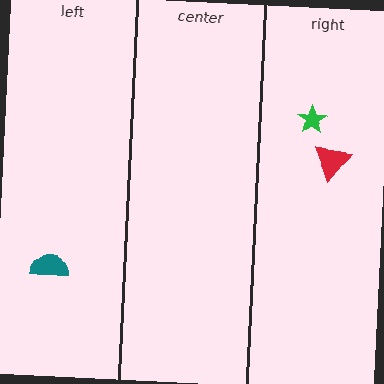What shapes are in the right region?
The green star, the red triangle.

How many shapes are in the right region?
2.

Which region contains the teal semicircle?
The left region.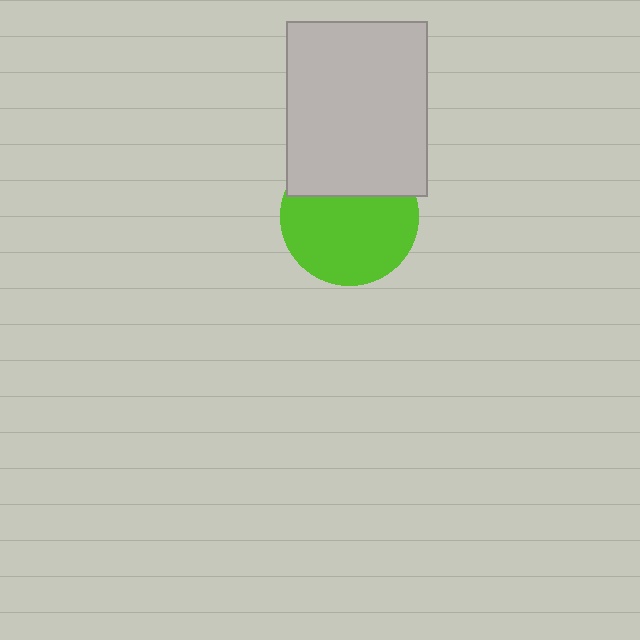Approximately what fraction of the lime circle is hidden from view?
Roughly 33% of the lime circle is hidden behind the light gray rectangle.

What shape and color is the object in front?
The object in front is a light gray rectangle.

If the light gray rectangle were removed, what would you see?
You would see the complete lime circle.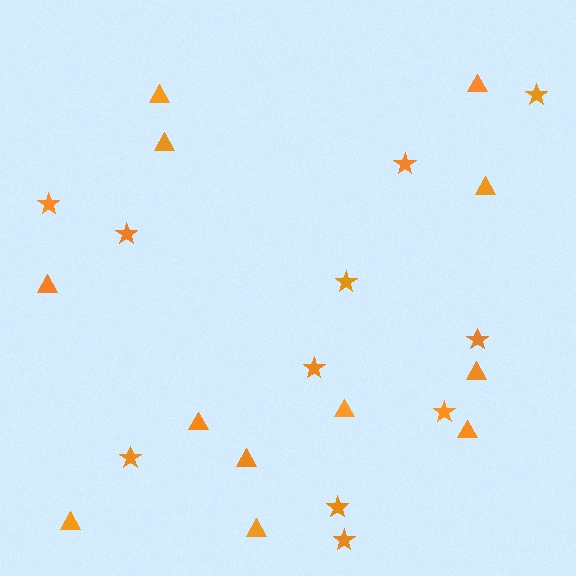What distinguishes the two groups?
There are 2 groups: one group of stars (11) and one group of triangles (12).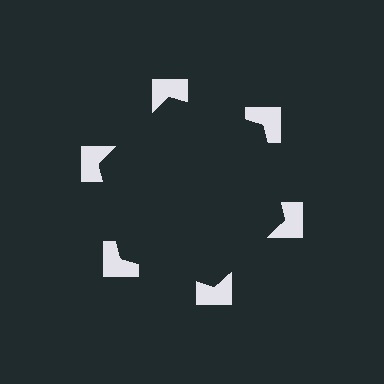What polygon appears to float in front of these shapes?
An illusory hexagon — its edges are inferred from the aligned wedge cuts in the notched squares, not physically drawn.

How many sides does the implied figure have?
6 sides.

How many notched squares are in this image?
There are 6 — one at each vertex of the illusory hexagon.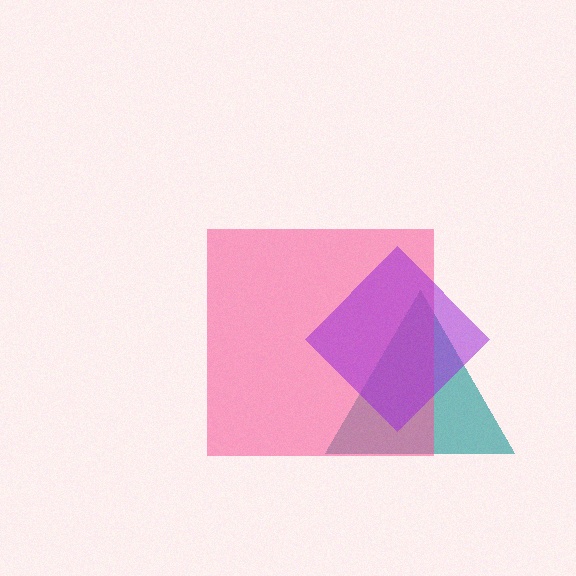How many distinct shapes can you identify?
There are 3 distinct shapes: a teal triangle, a pink square, a purple diamond.